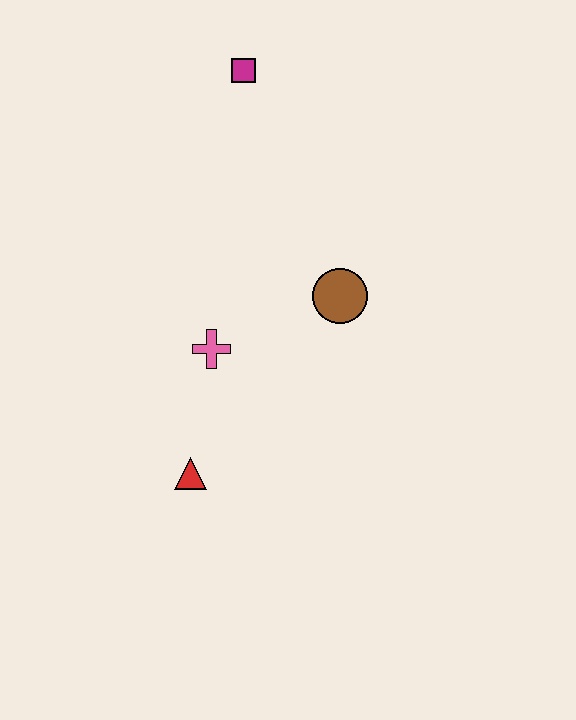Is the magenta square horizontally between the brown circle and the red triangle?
Yes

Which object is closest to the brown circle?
The pink cross is closest to the brown circle.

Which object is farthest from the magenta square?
The red triangle is farthest from the magenta square.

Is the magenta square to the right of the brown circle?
No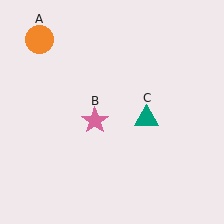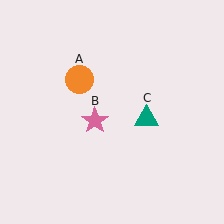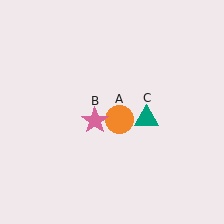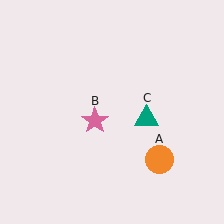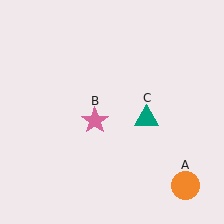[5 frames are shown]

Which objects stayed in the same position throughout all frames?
Pink star (object B) and teal triangle (object C) remained stationary.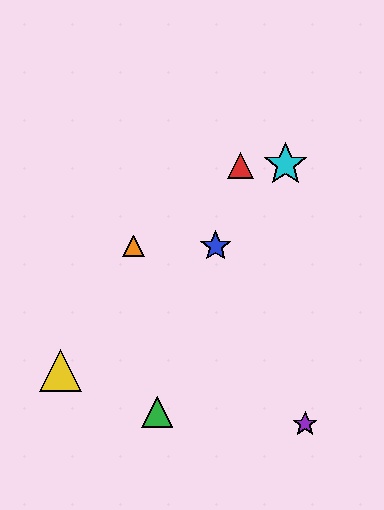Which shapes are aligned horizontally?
The blue star, the orange triangle are aligned horizontally.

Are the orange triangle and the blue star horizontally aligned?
Yes, both are at y≈246.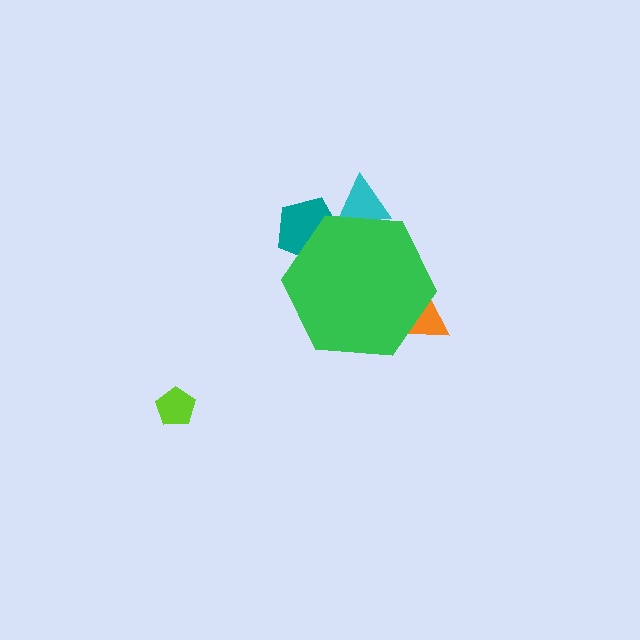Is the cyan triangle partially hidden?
Yes, the cyan triangle is partially hidden behind the green hexagon.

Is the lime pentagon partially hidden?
No, the lime pentagon is fully visible.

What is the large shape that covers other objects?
A green hexagon.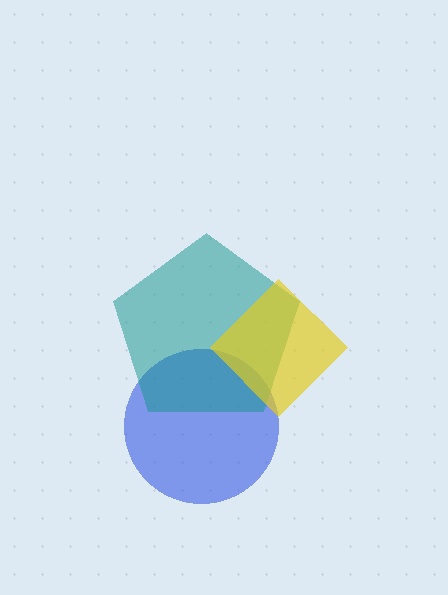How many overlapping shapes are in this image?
There are 3 overlapping shapes in the image.